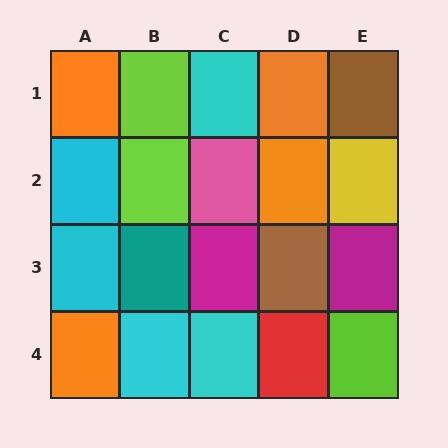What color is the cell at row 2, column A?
Cyan.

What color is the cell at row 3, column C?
Magenta.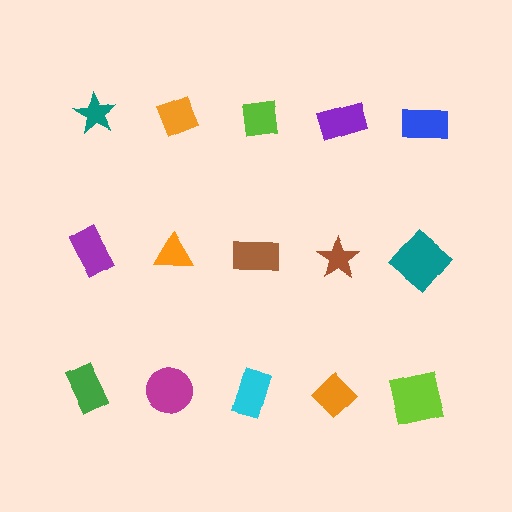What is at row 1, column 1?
A teal star.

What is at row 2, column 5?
A teal diamond.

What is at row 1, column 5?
A blue rectangle.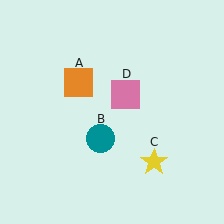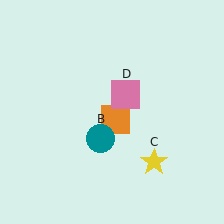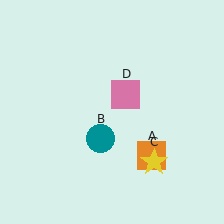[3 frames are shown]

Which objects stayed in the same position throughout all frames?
Teal circle (object B) and yellow star (object C) and pink square (object D) remained stationary.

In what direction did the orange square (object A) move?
The orange square (object A) moved down and to the right.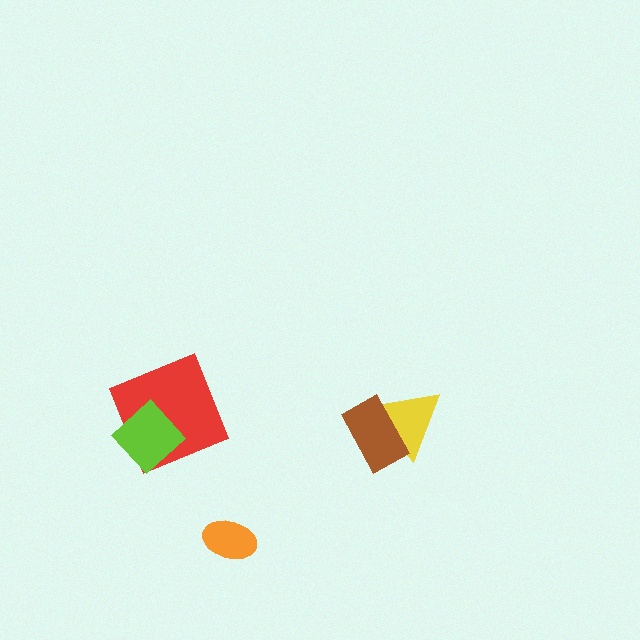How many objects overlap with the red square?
1 object overlaps with the red square.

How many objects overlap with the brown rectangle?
1 object overlaps with the brown rectangle.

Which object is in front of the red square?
The lime diamond is in front of the red square.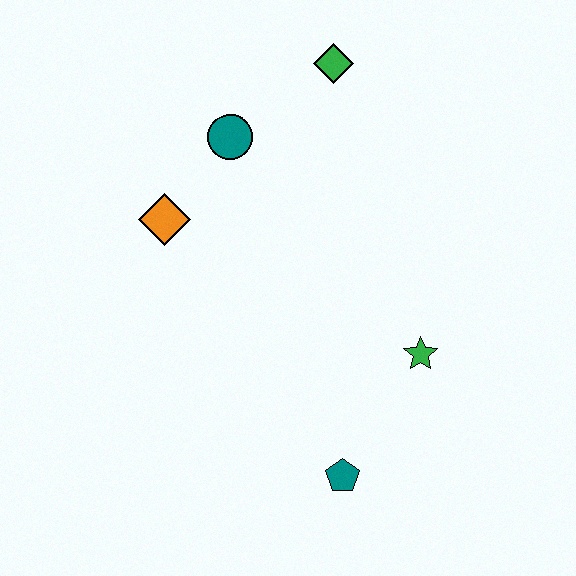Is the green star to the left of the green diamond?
No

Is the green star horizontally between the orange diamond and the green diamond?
No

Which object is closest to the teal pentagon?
The green star is closest to the teal pentagon.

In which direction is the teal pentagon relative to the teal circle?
The teal pentagon is below the teal circle.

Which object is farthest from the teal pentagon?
The green diamond is farthest from the teal pentagon.